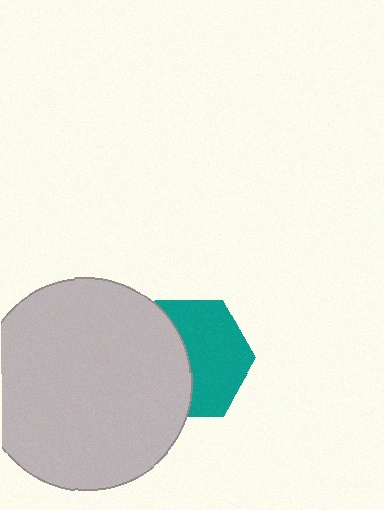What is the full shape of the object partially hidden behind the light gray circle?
The partially hidden object is a teal hexagon.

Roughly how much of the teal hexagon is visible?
About half of it is visible (roughly 56%).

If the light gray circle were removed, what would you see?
You would see the complete teal hexagon.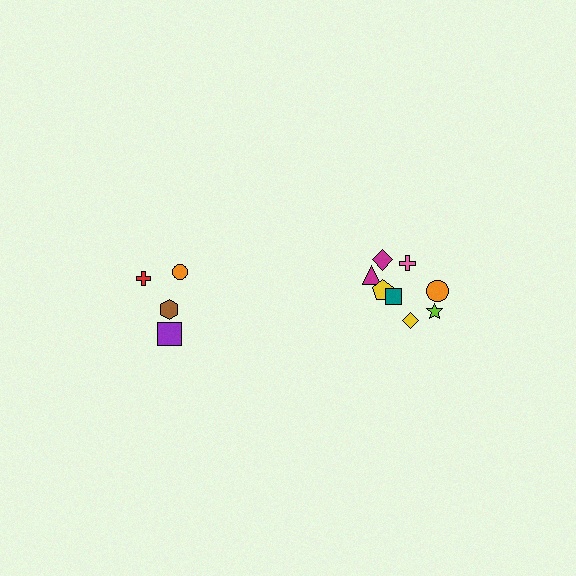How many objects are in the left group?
There are 4 objects.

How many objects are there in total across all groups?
There are 12 objects.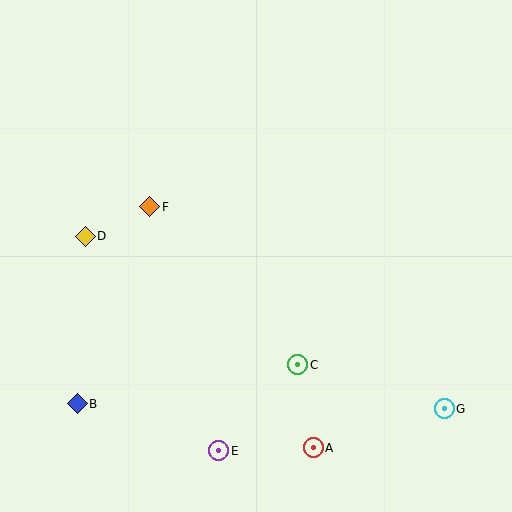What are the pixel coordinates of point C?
Point C is at (297, 365).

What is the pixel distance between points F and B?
The distance between F and B is 210 pixels.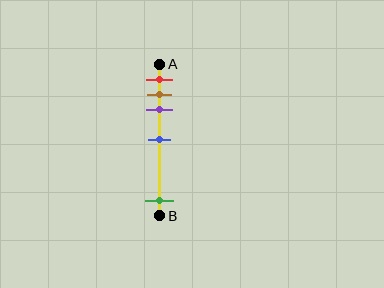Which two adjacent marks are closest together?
The brown and purple marks are the closest adjacent pair.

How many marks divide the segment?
There are 5 marks dividing the segment.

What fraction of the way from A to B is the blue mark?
The blue mark is approximately 50% (0.5) of the way from A to B.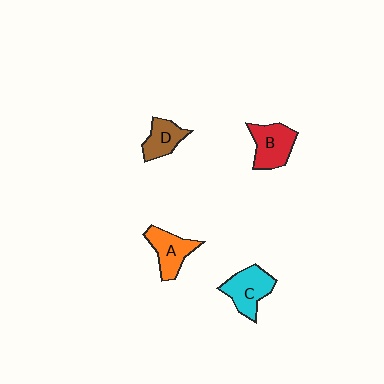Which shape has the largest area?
Shape C (cyan).